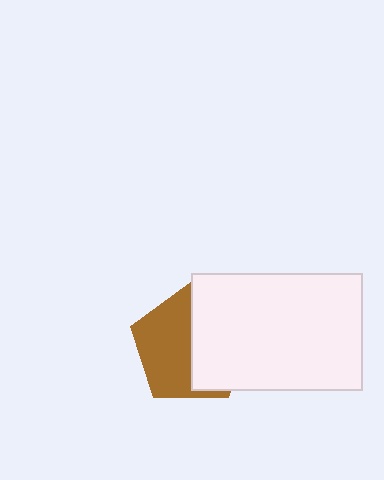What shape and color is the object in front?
The object in front is a white rectangle.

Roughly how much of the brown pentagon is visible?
About half of it is visible (roughly 53%).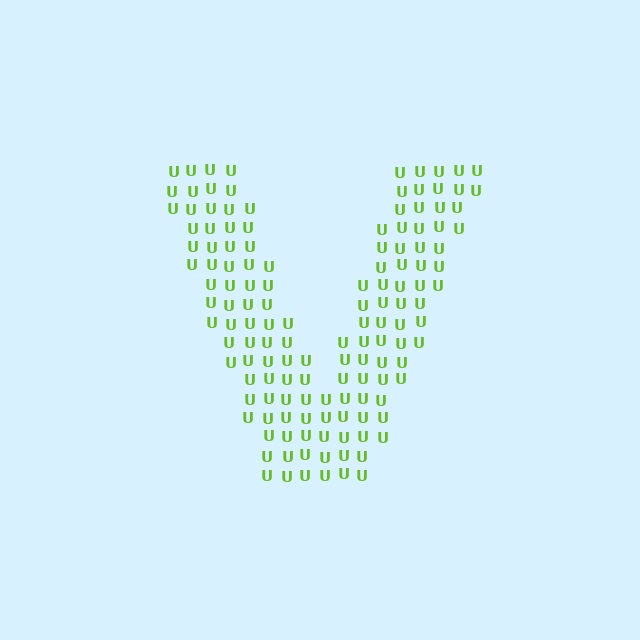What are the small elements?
The small elements are letter U's.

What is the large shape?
The large shape is the letter V.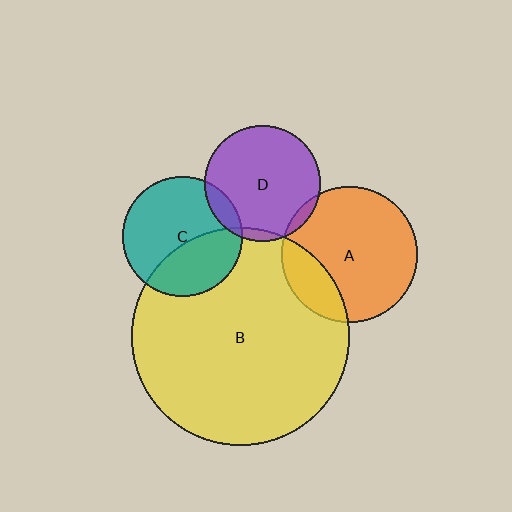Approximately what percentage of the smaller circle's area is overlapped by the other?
Approximately 5%.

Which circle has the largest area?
Circle B (yellow).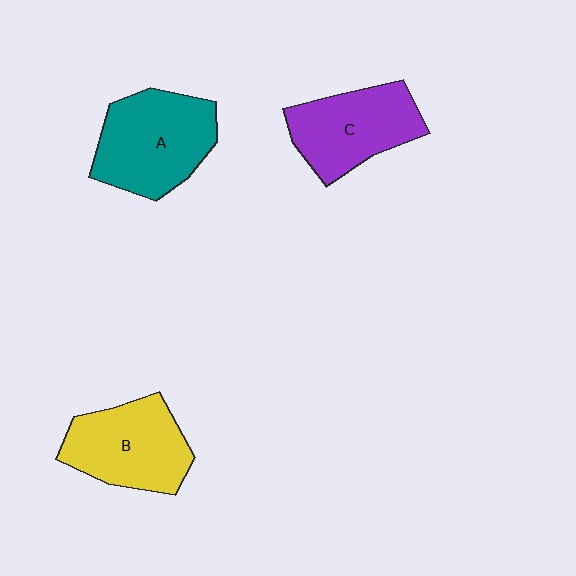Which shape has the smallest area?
Shape C (purple).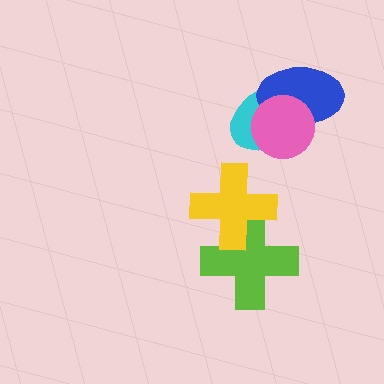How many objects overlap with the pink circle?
2 objects overlap with the pink circle.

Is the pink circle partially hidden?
No, no other shape covers it.